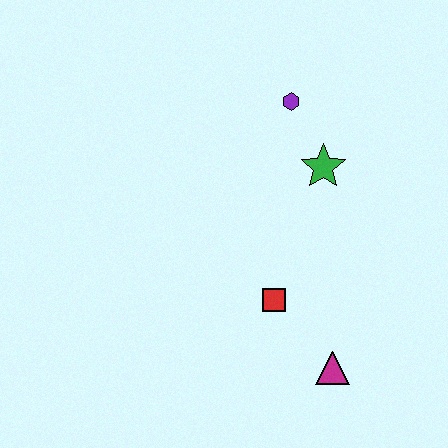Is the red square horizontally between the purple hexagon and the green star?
No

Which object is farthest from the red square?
The purple hexagon is farthest from the red square.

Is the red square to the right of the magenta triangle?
No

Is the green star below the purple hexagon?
Yes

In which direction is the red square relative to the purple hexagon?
The red square is below the purple hexagon.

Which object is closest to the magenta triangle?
The red square is closest to the magenta triangle.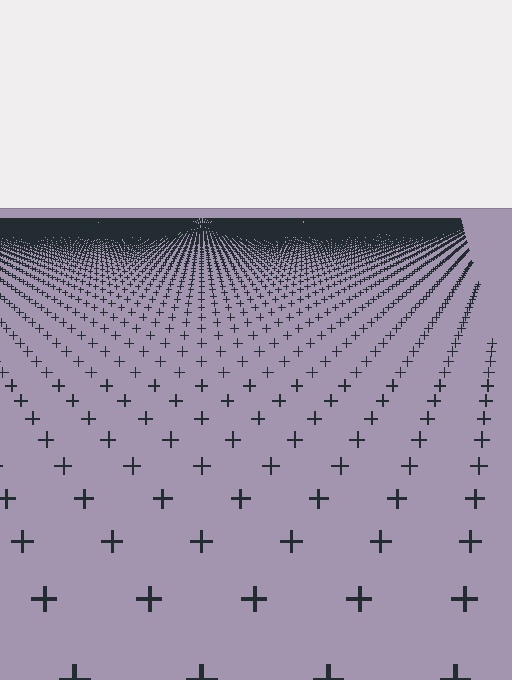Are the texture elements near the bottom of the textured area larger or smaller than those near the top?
Larger. Near the bottom, elements are closer to the viewer and appear at a bigger on-screen size.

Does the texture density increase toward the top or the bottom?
Density increases toward the top.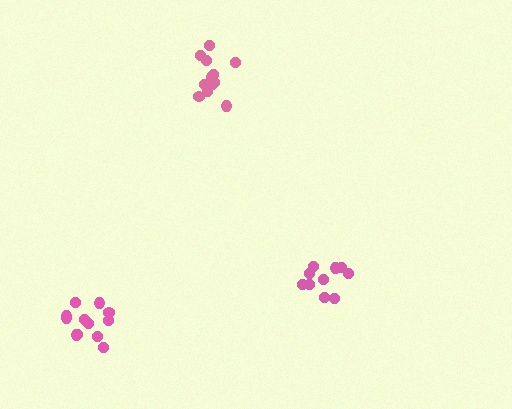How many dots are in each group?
Group 1: 10 dots, Group 2: 12 dots, Group 3: 12 dots (34 total).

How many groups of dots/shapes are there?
There are 3 groups.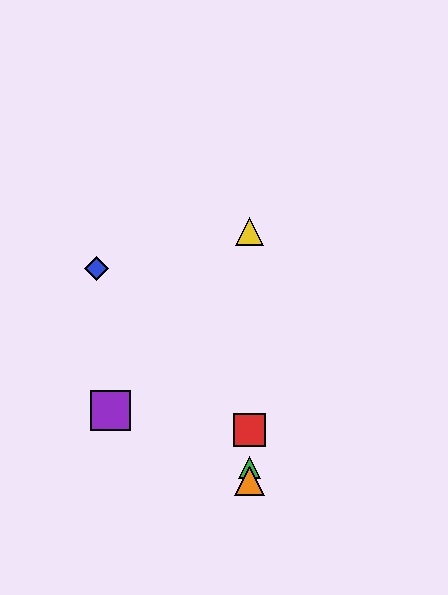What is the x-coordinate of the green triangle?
The green triangle is at x≈250.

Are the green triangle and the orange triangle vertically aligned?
Yes, both are at x≈250.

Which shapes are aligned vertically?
The red square, the green triangle, the yellow triangle, the orange triangle are aligned vertically.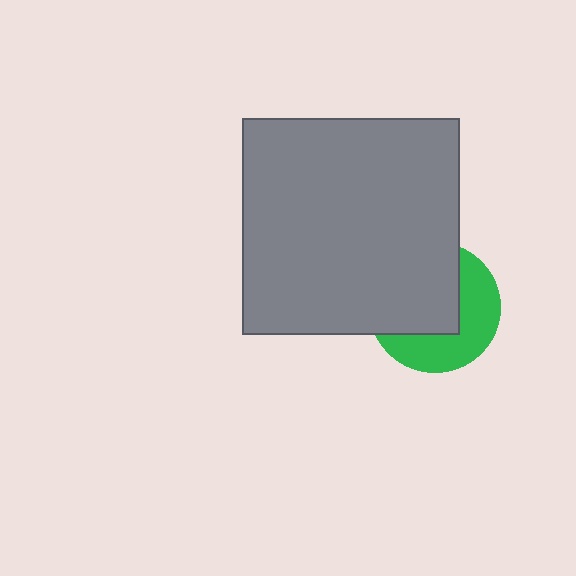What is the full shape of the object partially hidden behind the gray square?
The partially hidden object is a green circle.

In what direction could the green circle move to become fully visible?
The green circle could move toward the lower-right. That would shift it out from behind the gray square entirely.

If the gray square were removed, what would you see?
You would see the complete green circle.